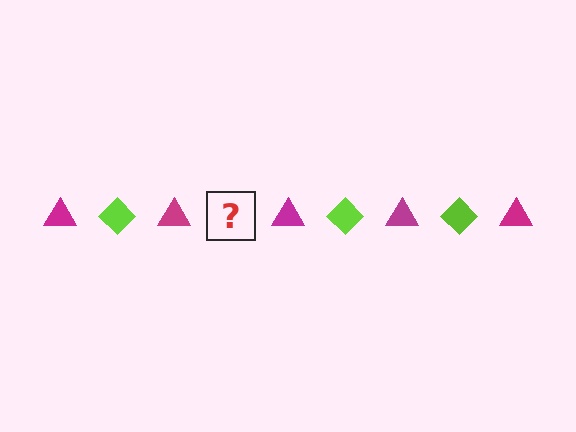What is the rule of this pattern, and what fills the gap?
The rule is that the pattern alternates between magenta triangle and lime diamond. The gap should be filled with a lime diamond.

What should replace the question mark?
The question mark should be replaced with a lime diamond.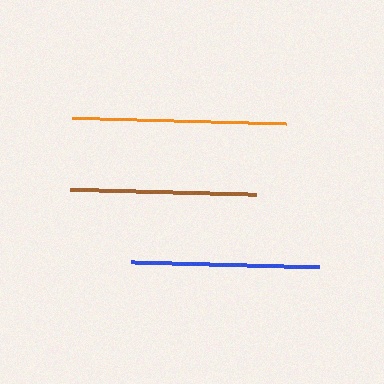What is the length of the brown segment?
The brown segment is approximately 186 pixels long.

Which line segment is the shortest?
The brown line is the shortest at approximately 186 pixels.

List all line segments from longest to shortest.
From longest to shortest: orange, blue, brown.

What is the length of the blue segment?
The blue segment is approximately 188 pixels long.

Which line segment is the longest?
The orange line is the longest at approximately 214 pixels.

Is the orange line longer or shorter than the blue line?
The orange line is longer than the blue line.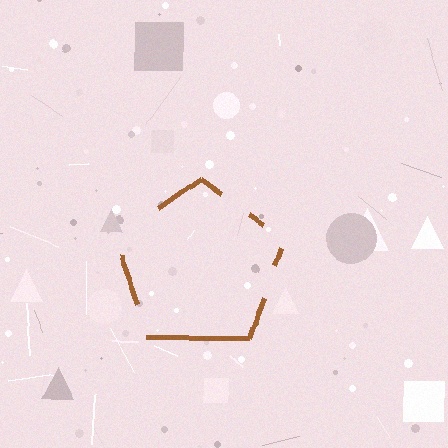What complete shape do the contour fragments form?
The contour fragments form a pentagon.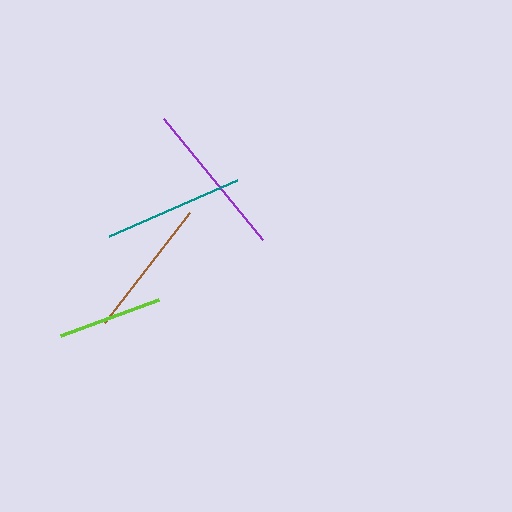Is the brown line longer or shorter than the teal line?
The teal line is longer than the brown line.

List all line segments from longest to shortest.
From longest to shortest: purple, teal, brown, lime.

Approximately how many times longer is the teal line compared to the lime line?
The teal line is approximately 1.3 times the length of the lime line.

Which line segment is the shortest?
The lime line is the shortest at approximately 104 pixels.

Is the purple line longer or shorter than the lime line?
The purple line is longer than the lime line.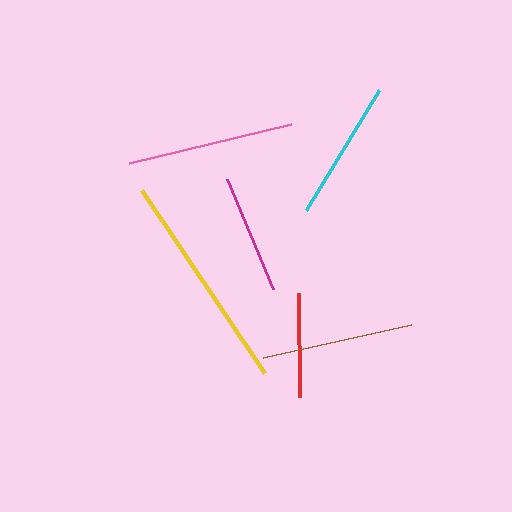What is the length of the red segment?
The red segment is approximately 103 pixels long.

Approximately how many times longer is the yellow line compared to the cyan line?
The yellow line is approximately 1.6 times the length of the cyan line.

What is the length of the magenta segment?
The magenta segment is approximately 120 pixels long.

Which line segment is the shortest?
The red line is the shortest at approximately 103 pixels.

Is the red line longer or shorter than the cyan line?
The cyan line is longer than the red line.